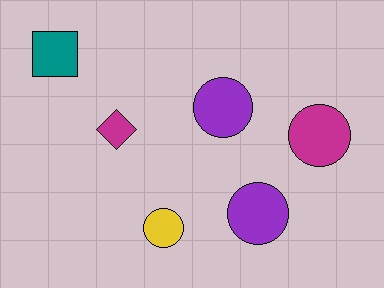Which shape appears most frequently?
Circle, with 4 objects.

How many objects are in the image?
There are 6 objects.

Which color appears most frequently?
Purple, with 2 objects.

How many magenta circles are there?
There is 1 magenta circle.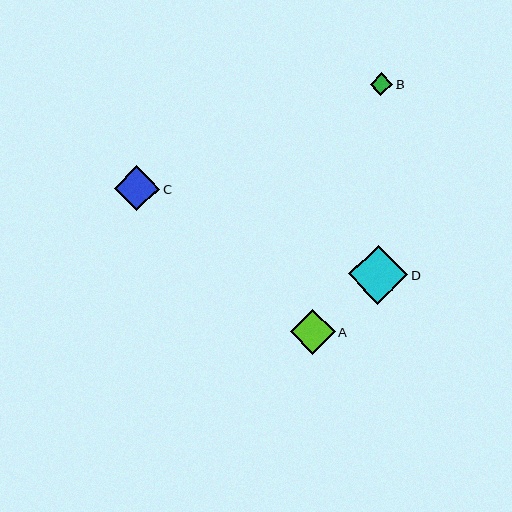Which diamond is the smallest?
Diamond B is the smallest with a size of approximately 22 pixels.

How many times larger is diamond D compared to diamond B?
Diamond D is approximately 2.7 times the size of diamond B.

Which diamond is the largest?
Diamond D is the largest with a size of approximately 60 pixels.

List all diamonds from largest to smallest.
From largest to smallest: D, C, A, B.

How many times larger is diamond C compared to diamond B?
Diamond C is approximately 2.0 times the size of diamond B.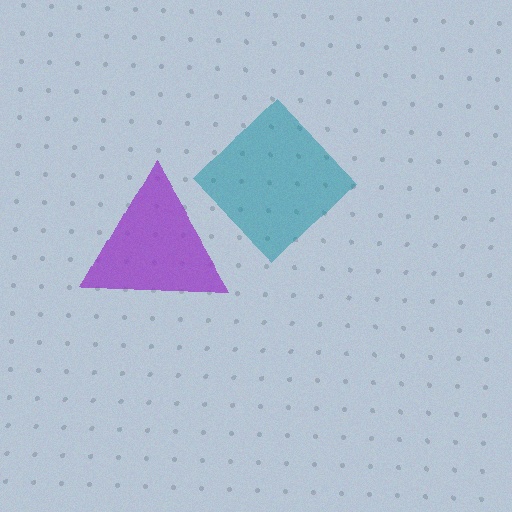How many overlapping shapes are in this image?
There are 2 overlapping shapes in the image.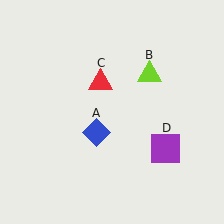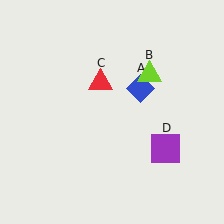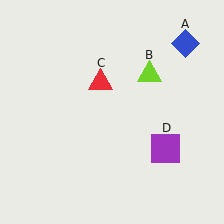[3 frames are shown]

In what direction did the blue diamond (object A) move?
The blue diamond (object A) moved up and to the right.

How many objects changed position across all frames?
1 object changed position: blue diamond (object A).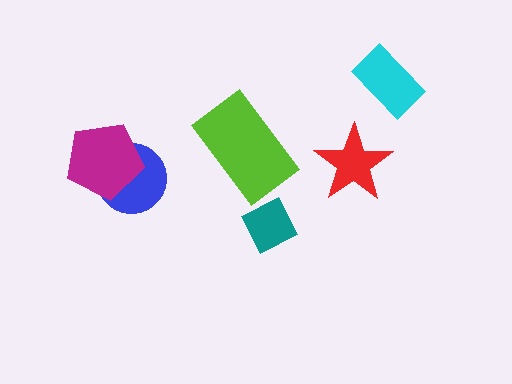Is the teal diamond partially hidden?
No, no other shape covers it.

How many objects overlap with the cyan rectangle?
0 objects overlap with the cyan rectangle.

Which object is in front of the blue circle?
The magenta pentagon is in front of the blue circle.